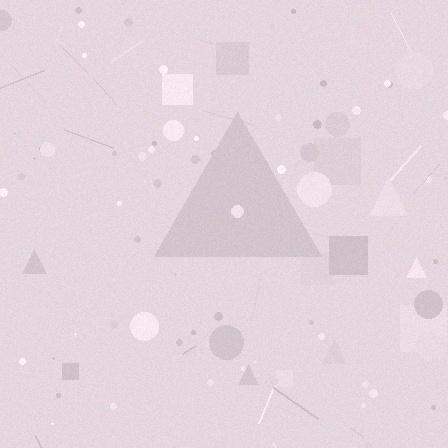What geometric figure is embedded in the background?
A triangle is embedded in the background.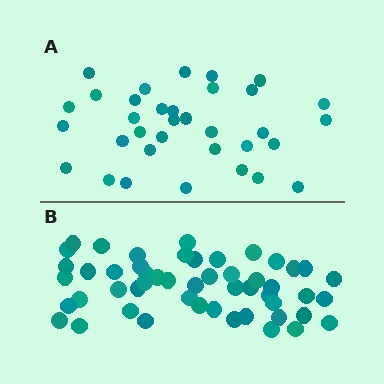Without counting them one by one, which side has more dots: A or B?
Region B (the bottom region) has more dots.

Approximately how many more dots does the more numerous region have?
Region B has approximately 15 more dots than region A.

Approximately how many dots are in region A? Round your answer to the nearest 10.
About 30 dots. (The exact count is 34, which rounds to 30.)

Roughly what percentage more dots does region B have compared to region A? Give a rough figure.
About 50% more.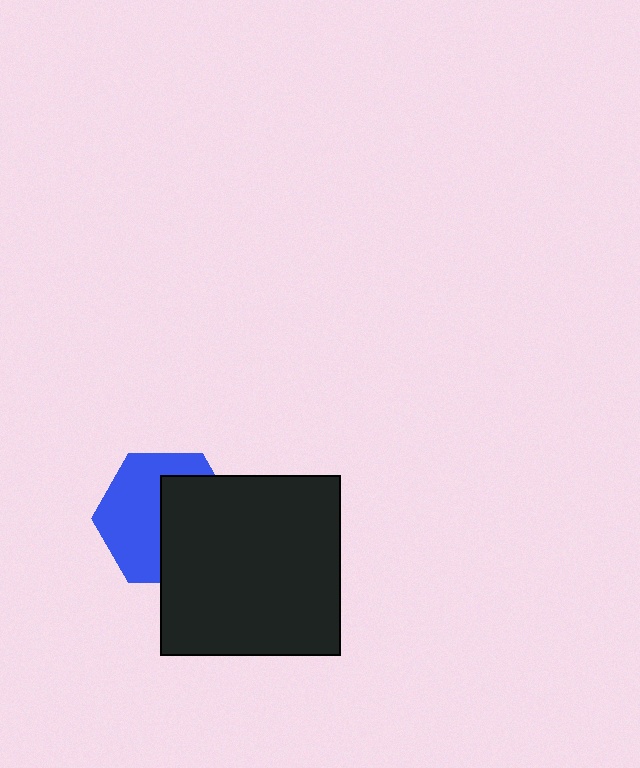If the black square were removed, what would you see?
You would see the complete blue hexagon.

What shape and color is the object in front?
The object in front is a black square.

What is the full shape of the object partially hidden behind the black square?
The partially hidden object is a blue hexagon.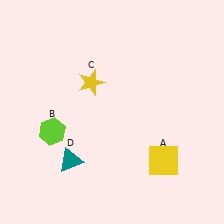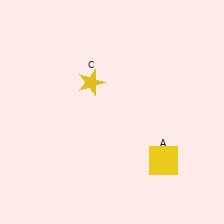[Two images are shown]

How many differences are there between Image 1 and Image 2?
There are 2 differences between the two images.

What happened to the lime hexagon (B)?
The lime hexagon (B) was removed in Image 2. It was in the bottom-left area of Image 1.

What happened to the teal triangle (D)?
The teal triangle (D) was removed in Image 2. It was in the bottom-left area of Image 1.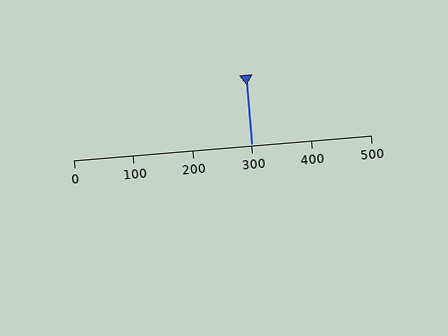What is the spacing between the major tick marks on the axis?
The major ticks are spaced 100 apart.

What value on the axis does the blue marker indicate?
The marker indicates approximately 300.